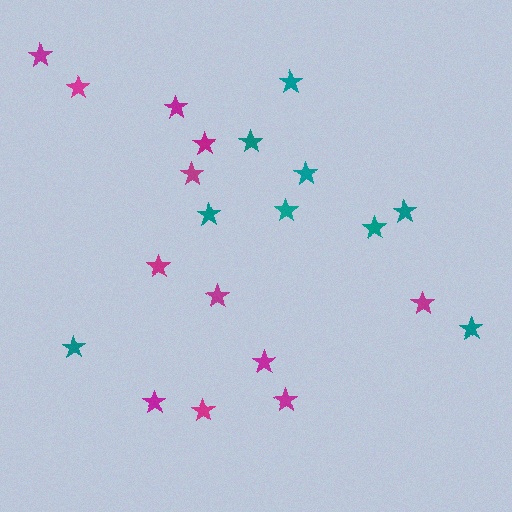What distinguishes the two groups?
There are 2 groups: one group of teal stars (9) and one group of magenta stars (12).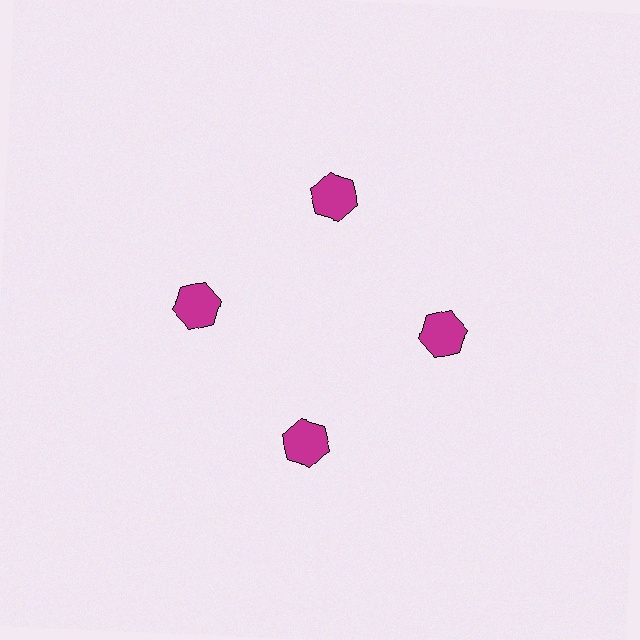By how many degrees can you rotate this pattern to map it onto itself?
The pattern maps onto itself every 90 degrees of rotation.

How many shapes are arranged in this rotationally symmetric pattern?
There are 4 shapes, arranged in 4 groups of 1.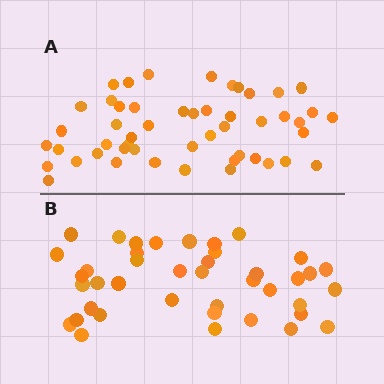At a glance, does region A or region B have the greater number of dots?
Region A (the top region) has more dots.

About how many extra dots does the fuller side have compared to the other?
Region A has roughly 8 or so more dots than region B.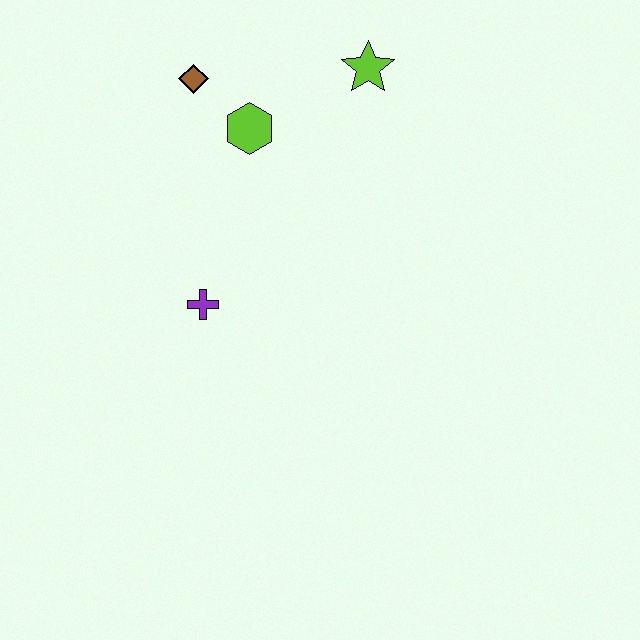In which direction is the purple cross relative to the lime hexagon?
The purple cross is below the lime hexagon.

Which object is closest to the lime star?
The lime hexagon is closest to the lime star.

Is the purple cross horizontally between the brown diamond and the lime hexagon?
Yes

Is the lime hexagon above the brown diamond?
No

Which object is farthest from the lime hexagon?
The purple cross is farthest from the lime hexagon.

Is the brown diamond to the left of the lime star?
Yes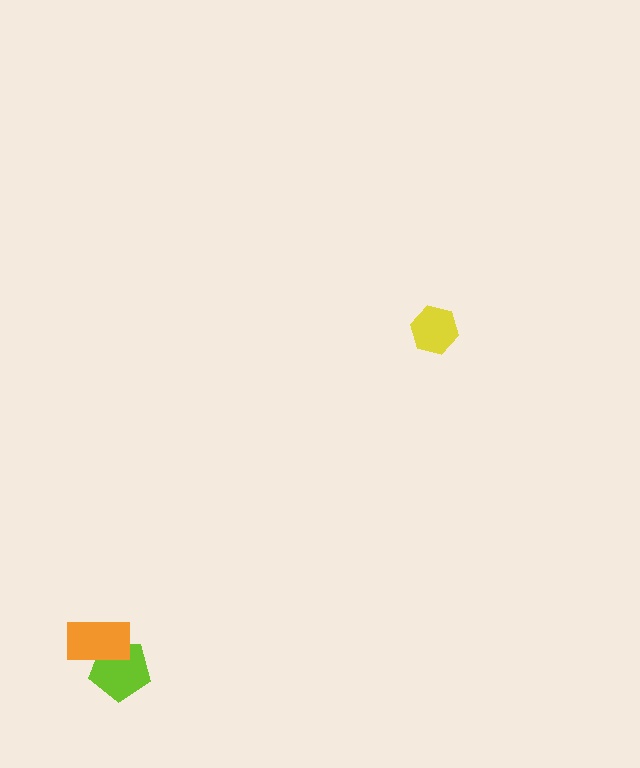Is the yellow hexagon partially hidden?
No, no other shape covers it.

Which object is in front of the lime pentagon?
The orange rectangle is in front of the lime pentagon.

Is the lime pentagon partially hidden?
Yes, it is partially covered by another shape.